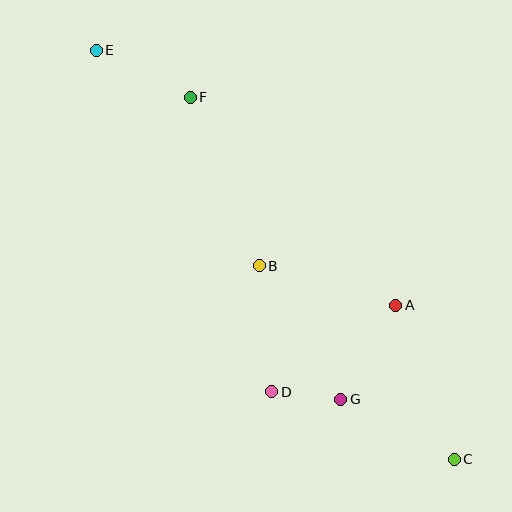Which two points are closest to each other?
Points D and G are closest to each other.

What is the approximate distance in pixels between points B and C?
The distance between B and C is approximately 275 pixels.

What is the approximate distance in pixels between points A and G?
The distance between A and G is approximately 109 pixels.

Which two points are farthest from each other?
Points C and E are farthest from each other.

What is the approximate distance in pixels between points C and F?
The distance between C and F is approximately 448 pixels.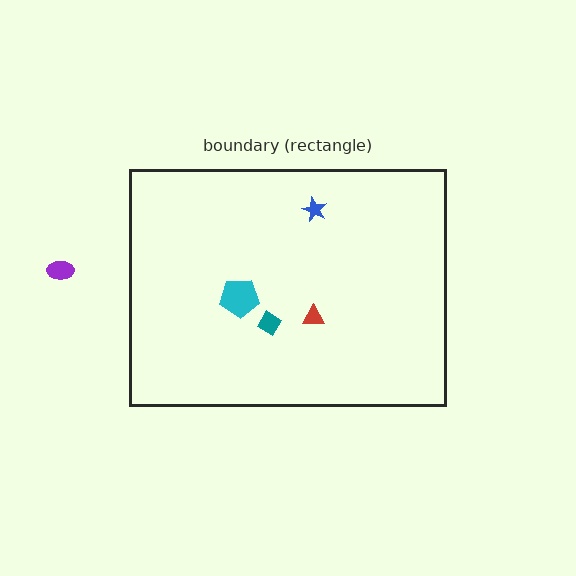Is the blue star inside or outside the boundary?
Inside.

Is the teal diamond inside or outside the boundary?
Inside.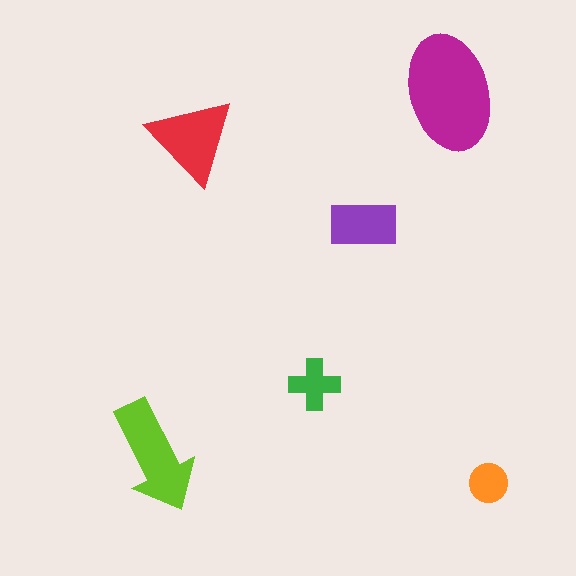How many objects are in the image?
There are 6 objects in the image.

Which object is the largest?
The magenta ellipse.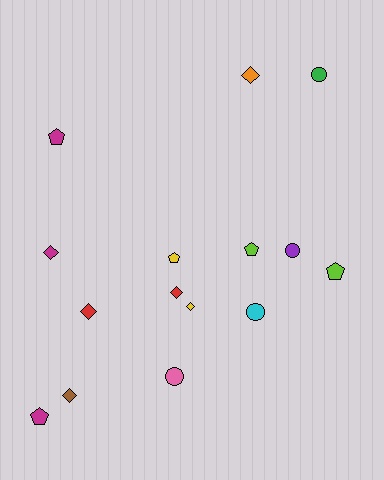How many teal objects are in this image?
There are no teal objects.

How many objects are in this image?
There are 15 objects.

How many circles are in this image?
There are 4 circles.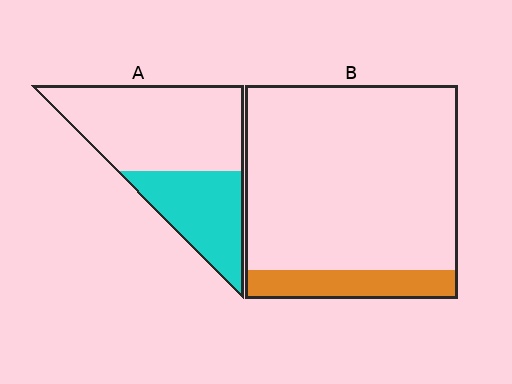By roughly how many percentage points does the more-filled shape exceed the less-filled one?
By roughly 20 percentage points (A over B).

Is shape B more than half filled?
No.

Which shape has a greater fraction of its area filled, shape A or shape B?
Shape A.